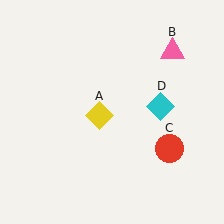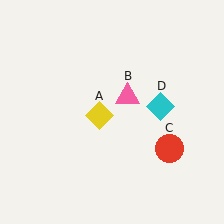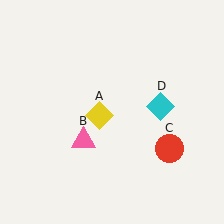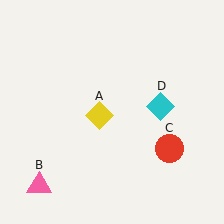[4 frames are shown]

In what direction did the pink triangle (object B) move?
The pink triangle (object B) moved down and to the left.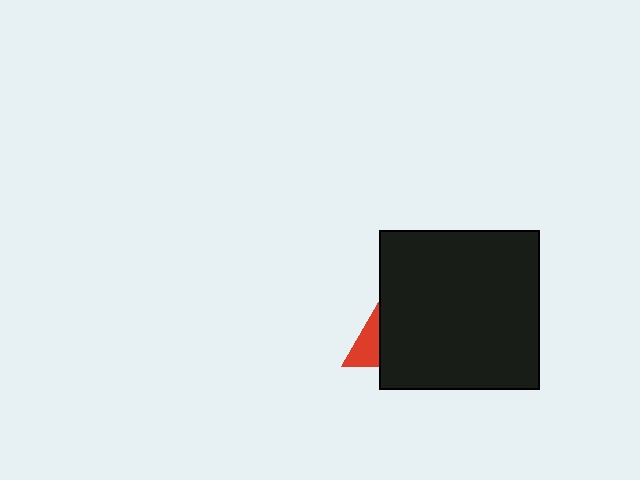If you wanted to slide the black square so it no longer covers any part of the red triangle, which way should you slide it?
Slide it right — that is the most direct way to separate the two shapes.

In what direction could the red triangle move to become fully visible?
The red triangle could move left. That would shift it out from behind the black square entirely.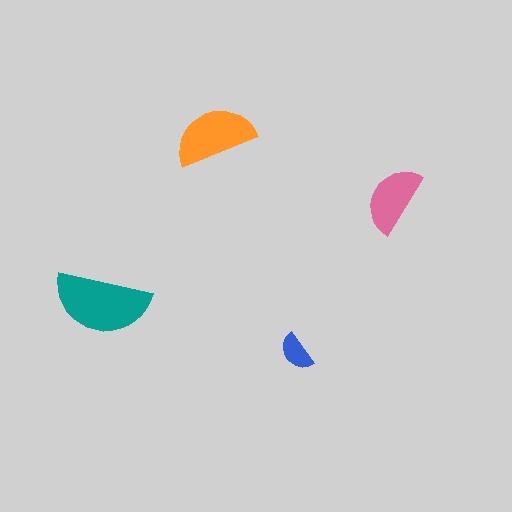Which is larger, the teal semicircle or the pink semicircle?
The teal one.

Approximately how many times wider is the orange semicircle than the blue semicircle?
About 2 times wider.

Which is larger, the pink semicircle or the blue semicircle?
The pink one.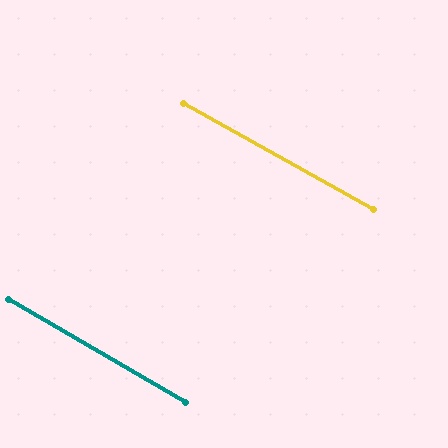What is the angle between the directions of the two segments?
Approximately 1 degree.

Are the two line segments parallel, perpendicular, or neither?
Parallel — their directions differ by only 1.1°.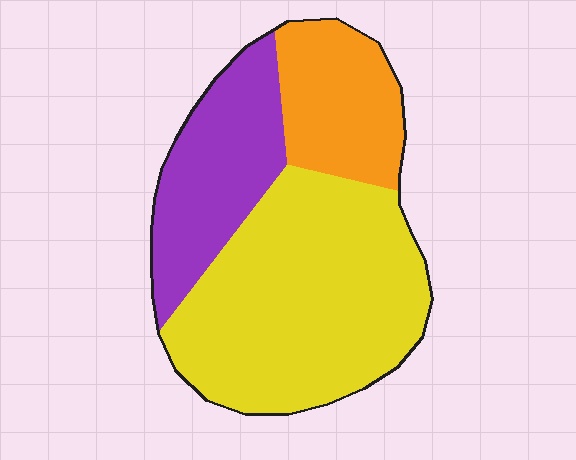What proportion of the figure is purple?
Purple covers about 25% of the figure.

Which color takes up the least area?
Orange, at roughly 20%.